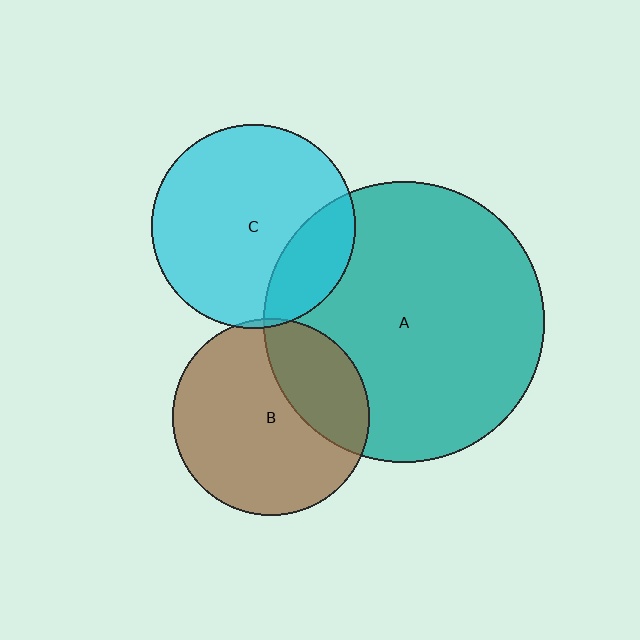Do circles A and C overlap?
Yes.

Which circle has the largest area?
Circle A (teal).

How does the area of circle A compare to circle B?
Approximately 2.0 times.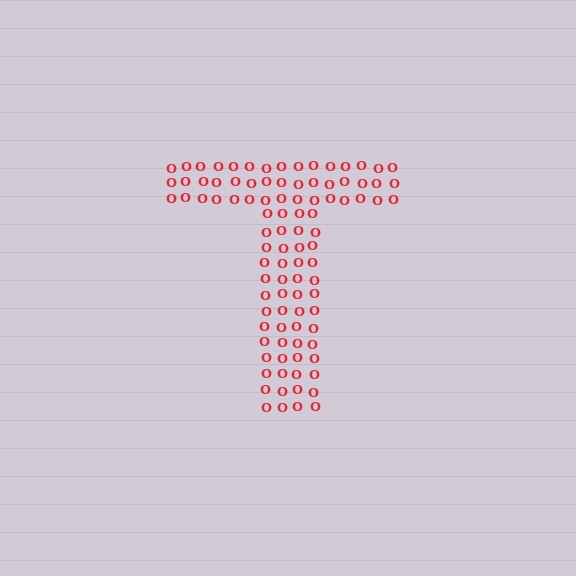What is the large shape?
The large shape is the letter T.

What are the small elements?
The small elements are letter O's.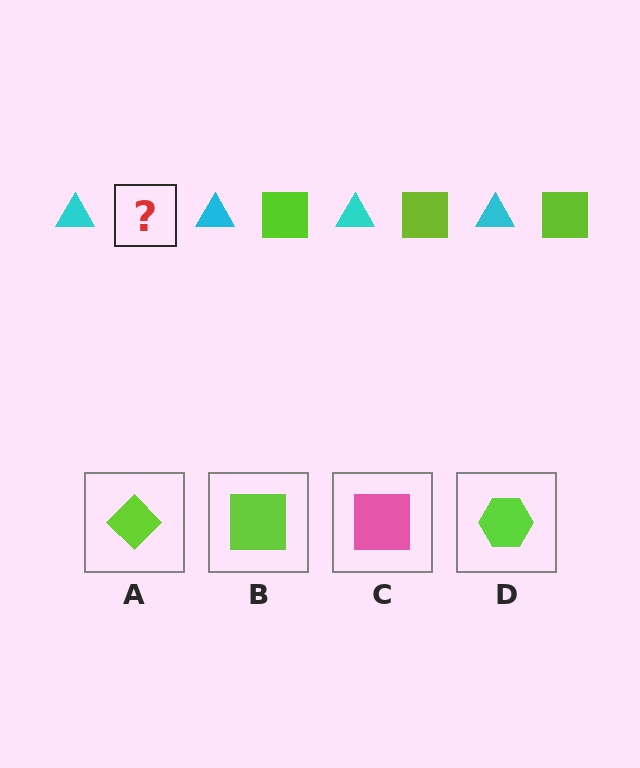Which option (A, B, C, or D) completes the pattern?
B.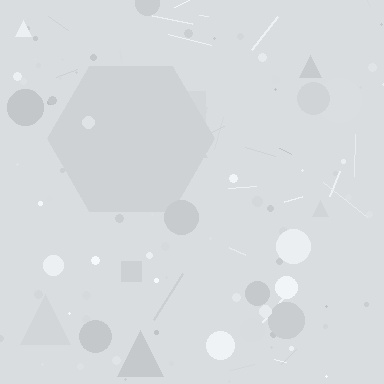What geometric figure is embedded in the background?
A hexagon is embedded in the background.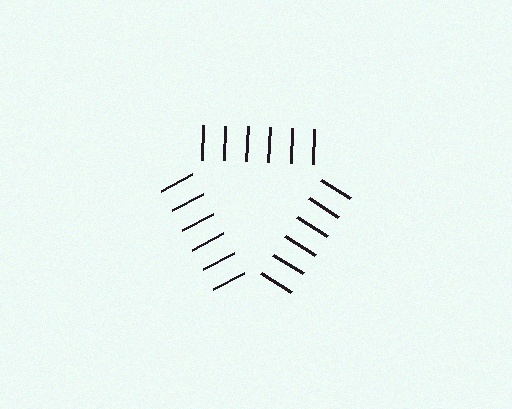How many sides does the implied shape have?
3 sides — the line-ends trace a triangle.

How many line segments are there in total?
18 — 6 along each of the 3 edges.